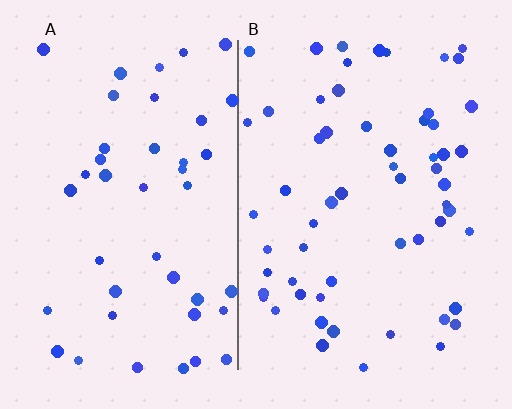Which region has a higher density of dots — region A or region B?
B (the right).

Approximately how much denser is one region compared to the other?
Approximately 1.4× — region B over region A.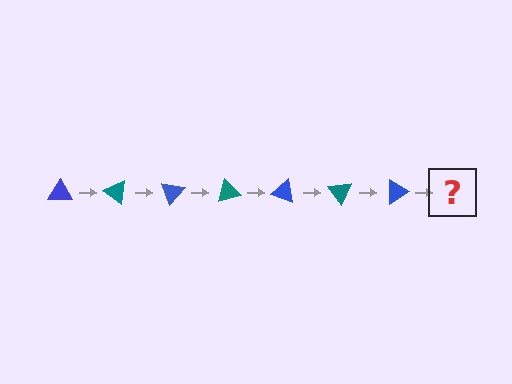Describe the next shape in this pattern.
It should be a teal triangle, rotated 245 degrees from the start.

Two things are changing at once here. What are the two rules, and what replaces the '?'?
The two rules are that it rotates 35 degrees each step and the color cycles through blue and teal. The '?' should be a teal triangle, rotated 245 degrees from the start.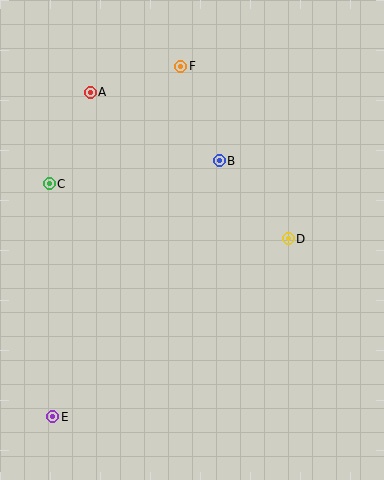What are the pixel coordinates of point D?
Point D is at (288, 239).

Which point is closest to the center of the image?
Point B at (219, 161) is closest to the center.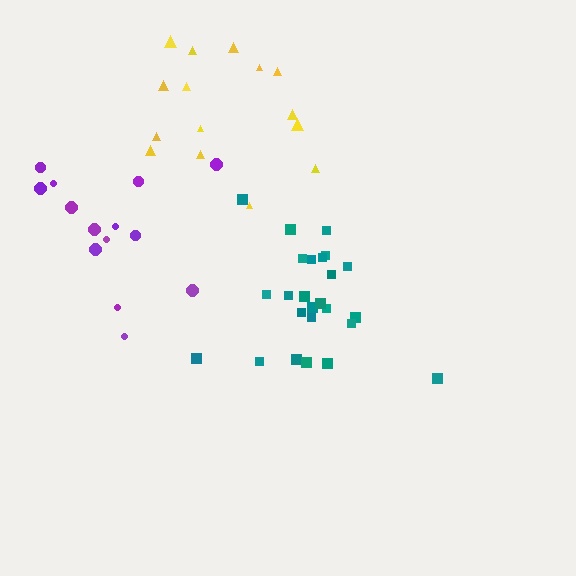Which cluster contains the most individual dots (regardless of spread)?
Teal (25).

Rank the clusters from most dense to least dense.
teal, yellow, purple.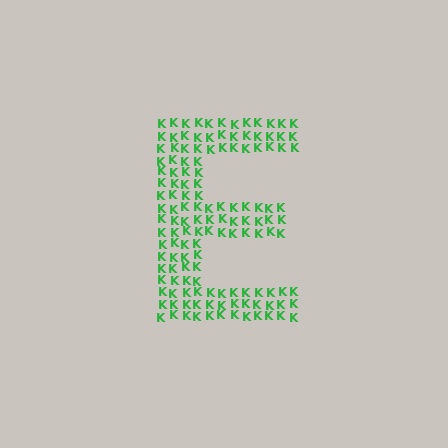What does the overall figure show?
The overall figure shows the letter E.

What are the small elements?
The small elements are letter K's.